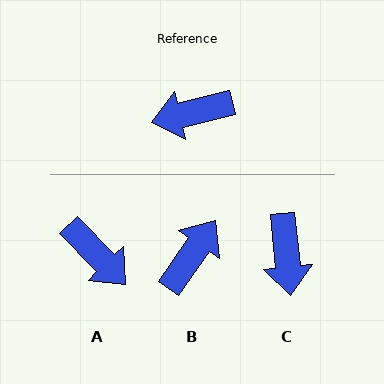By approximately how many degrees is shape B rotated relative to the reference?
Approximately 138 degrees clockwise.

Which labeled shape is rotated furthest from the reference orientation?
B, about 138 degrees away.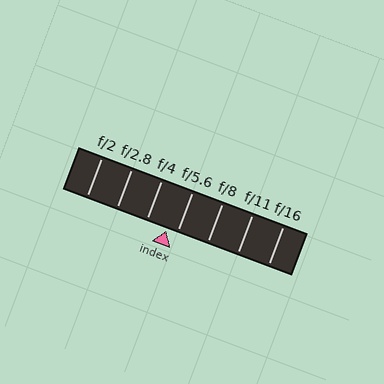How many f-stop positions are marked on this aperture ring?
There are 7 f-stop positions marked.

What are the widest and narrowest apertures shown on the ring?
The widest aperture shown is f/2 and the narrowest is f/16.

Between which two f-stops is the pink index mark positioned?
The index mark is between f/4 and f/5.6.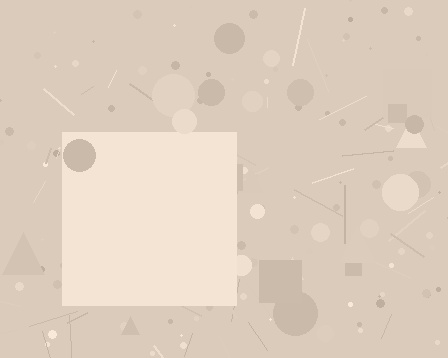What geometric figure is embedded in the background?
A square is embedded in the background.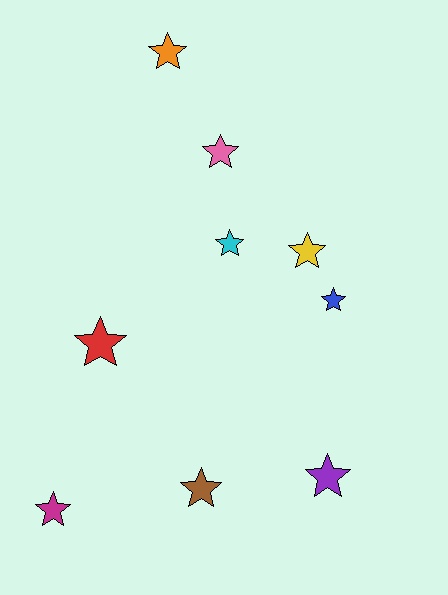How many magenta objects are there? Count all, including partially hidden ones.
There is 1 magenta object.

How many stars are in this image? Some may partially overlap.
There are 9 stars.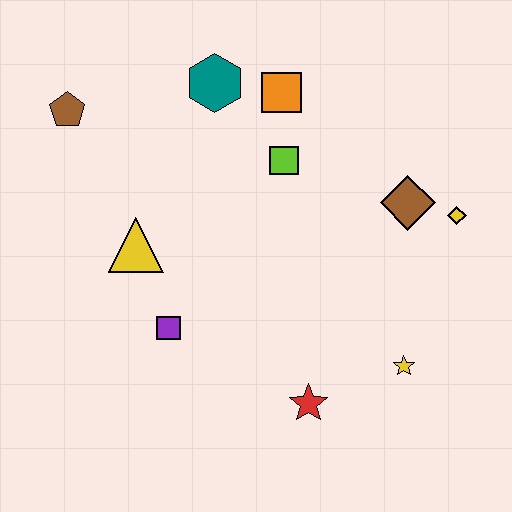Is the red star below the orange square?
Yes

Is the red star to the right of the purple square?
Yes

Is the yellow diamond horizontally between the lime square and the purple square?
No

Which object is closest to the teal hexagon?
The orange square is closest to the teal hexagon.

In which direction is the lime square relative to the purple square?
The lime square is above the purple square.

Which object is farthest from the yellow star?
The brown pentagon is farthest from the yellow star.